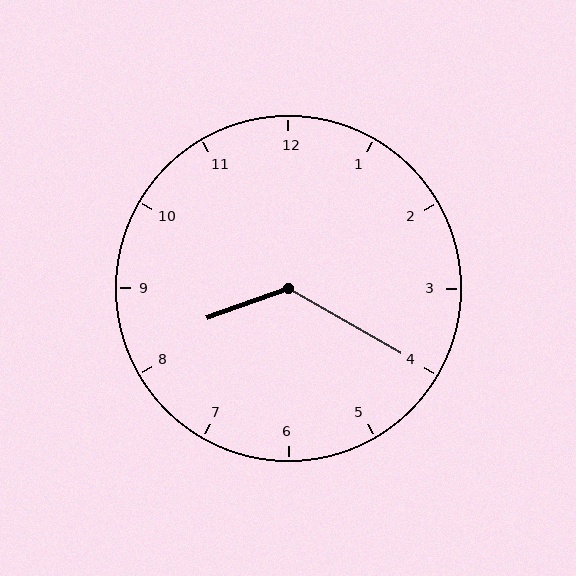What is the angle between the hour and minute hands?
Approximately 130 degrees.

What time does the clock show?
8:20.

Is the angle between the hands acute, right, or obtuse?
It is obtuse.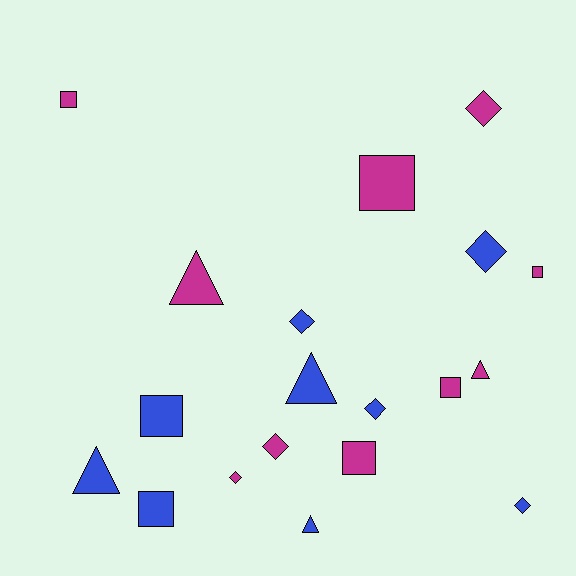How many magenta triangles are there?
There are 2 magenta triangles.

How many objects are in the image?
There are 19 objects.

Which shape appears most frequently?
Square, with 7 objects.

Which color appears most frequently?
Magenta, with 10 objects.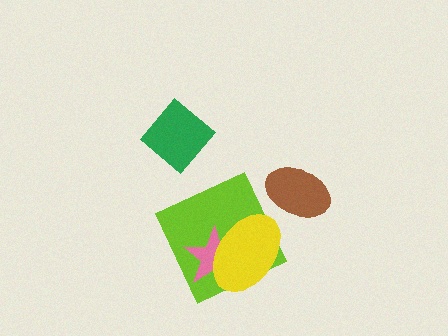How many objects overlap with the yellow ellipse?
2 objects overlap with the yellow ellipse.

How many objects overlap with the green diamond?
0 objects overlap with the green diamond.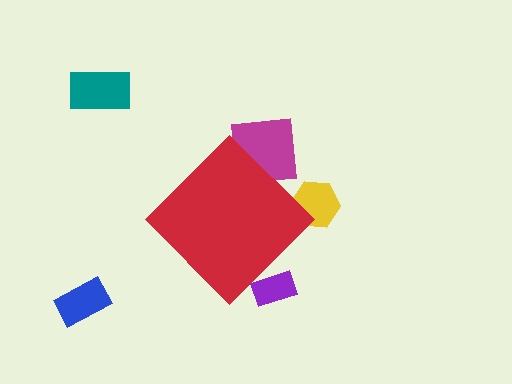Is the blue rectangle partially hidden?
No, the blue rectangle is fully visible.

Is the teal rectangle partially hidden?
No, the teal rectangle is fully visible.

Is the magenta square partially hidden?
Yes, the magenta square is partially hidden behind the red diamond.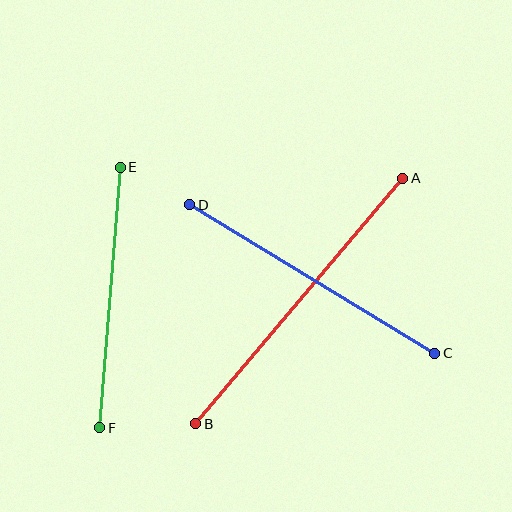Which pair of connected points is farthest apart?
Points A and B are farthest apart.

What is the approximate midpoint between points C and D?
The midpoint is at approximately (312, 279) pixels.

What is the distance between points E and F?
The distance is approximately 261 pixels.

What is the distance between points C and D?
The distance is approximately 287 pixels.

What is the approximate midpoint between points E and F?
The midpoint is at approximately (110, 297) pixels.